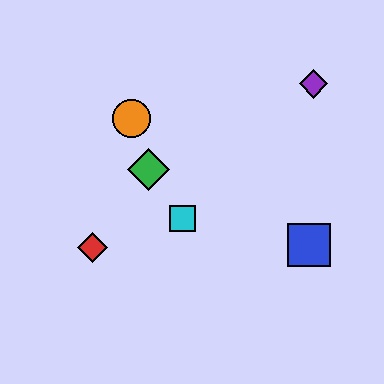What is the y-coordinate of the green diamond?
The green diamond is at y≈169.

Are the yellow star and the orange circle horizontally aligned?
Yes, both are at y≈118.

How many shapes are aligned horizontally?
2 shapes (the yellow star, the orange circle) are aligned horizontally.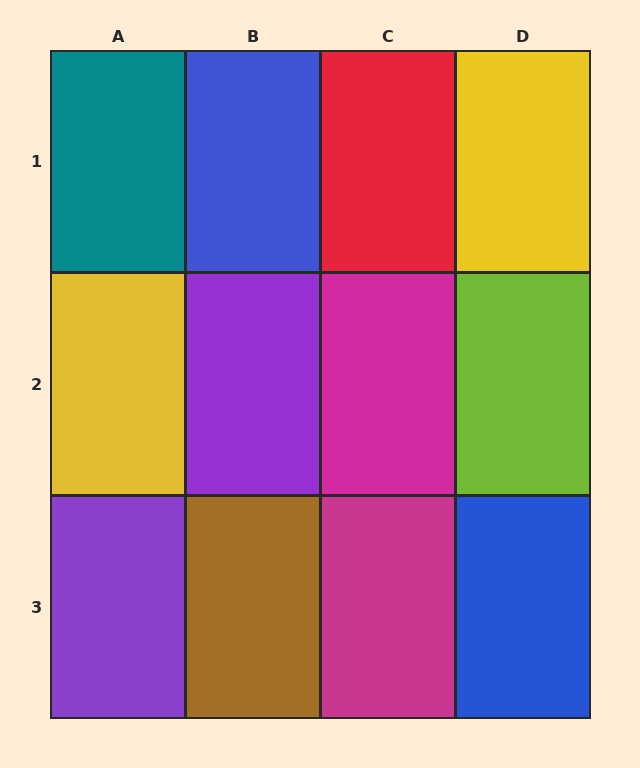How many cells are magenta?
2 cells are magenta.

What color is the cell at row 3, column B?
Brown.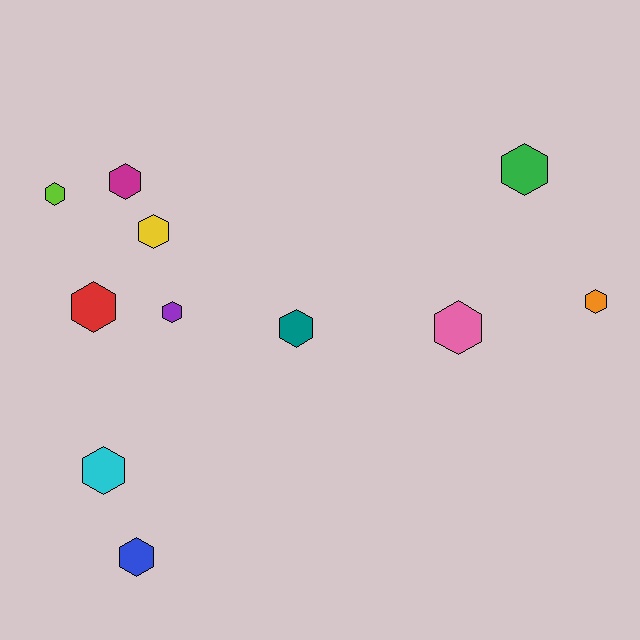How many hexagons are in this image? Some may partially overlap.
There are 11 hexagons.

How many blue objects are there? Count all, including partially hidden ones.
There is 1 blue object.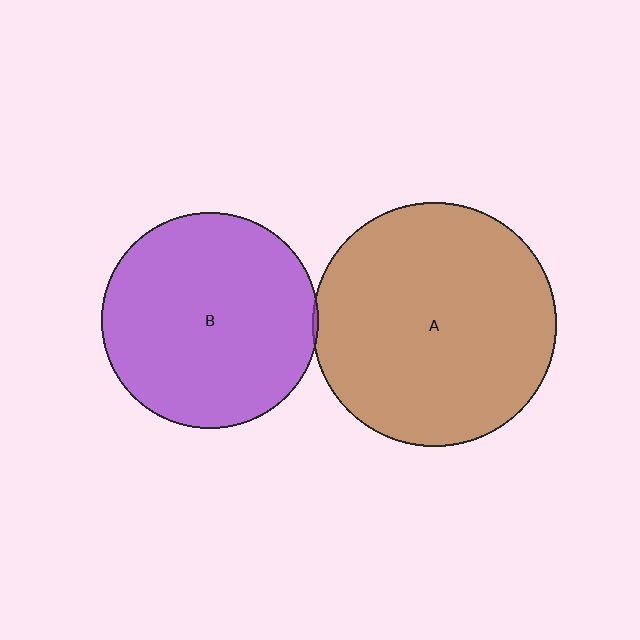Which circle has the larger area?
Circle A (brown).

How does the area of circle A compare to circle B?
Approximately 1.3 times.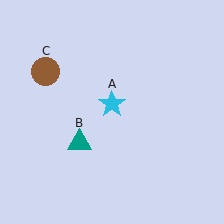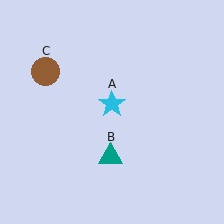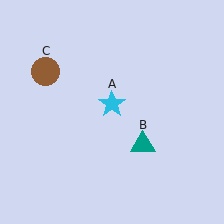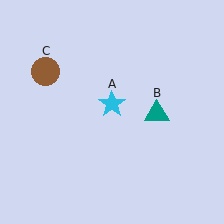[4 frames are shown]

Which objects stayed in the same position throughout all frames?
Cyan star (object A) and brown circle (object C) remained stationary.